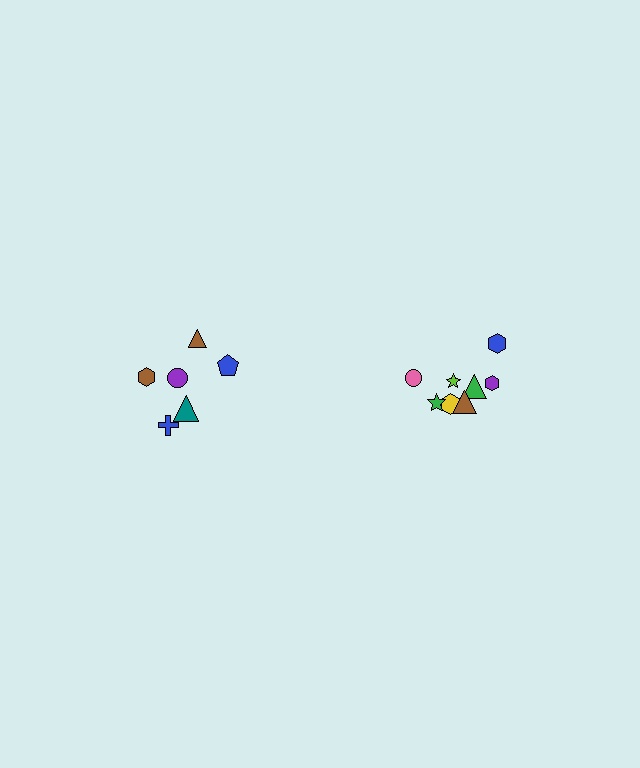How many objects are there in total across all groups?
There are 14 objects.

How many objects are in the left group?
There are 6 objects.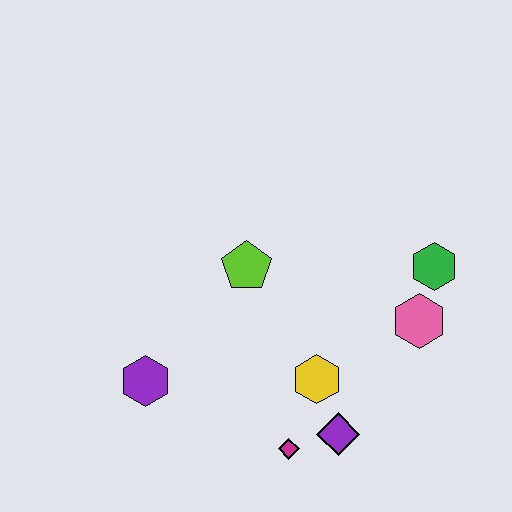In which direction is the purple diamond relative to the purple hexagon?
The purple diamond is to the right of the purple hexagon.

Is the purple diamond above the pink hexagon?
No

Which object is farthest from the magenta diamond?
The green hexagon is farthest from the magenta diamond.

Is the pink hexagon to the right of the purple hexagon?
Yes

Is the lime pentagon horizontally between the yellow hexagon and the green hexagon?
No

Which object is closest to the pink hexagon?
The green hexagon is closest to the pink hexagon.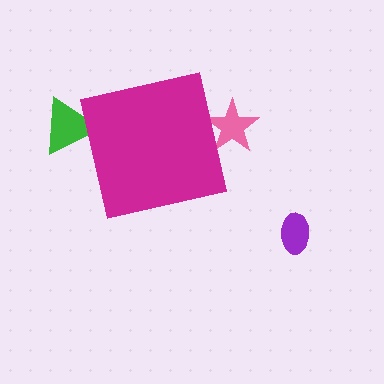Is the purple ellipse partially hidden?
No, the purple ellipse is fully visible.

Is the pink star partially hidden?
Yes, the pink star is partially hidden behind the magenta square.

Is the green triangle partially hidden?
Yes, the green triangle is partially hidden behind the magenta square.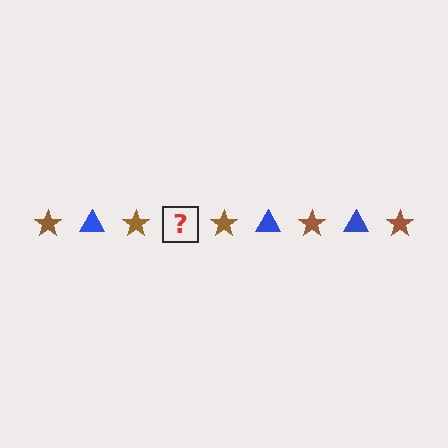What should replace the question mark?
The question mark should be replaced with a blue triangle.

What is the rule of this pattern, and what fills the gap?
The rule is that the pattern alternates between brown star and blue triangle. The gap should be filled with a blue triangle.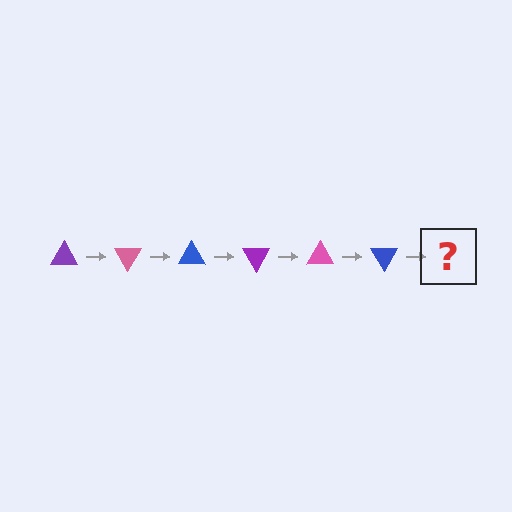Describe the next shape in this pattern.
It should be a purple triangle, rotated 360 degrees from the start.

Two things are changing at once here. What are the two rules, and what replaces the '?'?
The two rules are that it rotates 60 degrees each step and the color cycles through purple, pink, and blue. The '?' should be a purple triangle, rotated 360 degrees from the start.